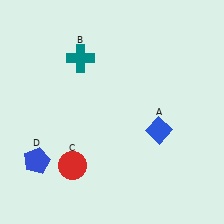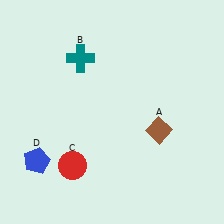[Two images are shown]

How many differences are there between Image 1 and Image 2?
There is 1 difference between the two images.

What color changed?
The diamond (A) changed from blue in Image 1 to brown in Image 2.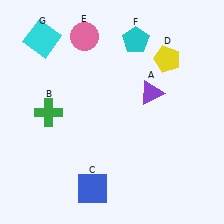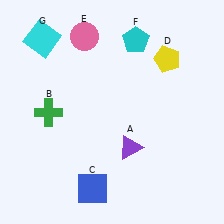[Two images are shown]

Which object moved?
The purple triangle (A) moved down.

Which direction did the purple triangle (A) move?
The purple triangle (A) moved down.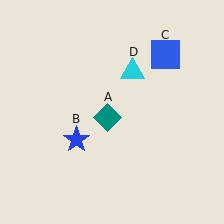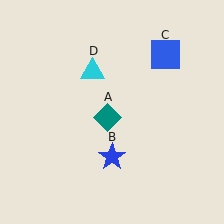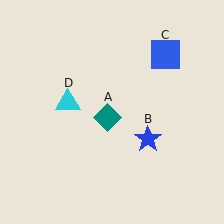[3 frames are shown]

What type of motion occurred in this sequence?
The blue star (object B), cyan triangle (object D) rotated counterclockwise around the center of the scene.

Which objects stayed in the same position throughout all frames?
Teal diamond (object A) and blue square (object C) remained stationary.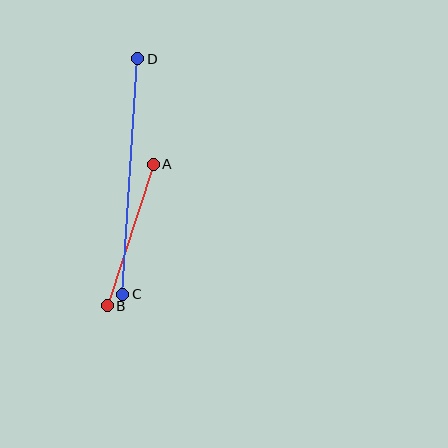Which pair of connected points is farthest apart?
Points C and D are farthest apart.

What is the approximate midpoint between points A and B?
The midpoint is at approximately (130, 235) pixels.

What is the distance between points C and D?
The distance is approximately 236 pixels.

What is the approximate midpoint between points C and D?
The midpoint is at approximately (130, 177) pixels.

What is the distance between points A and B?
The distance is approximately 149 pixels.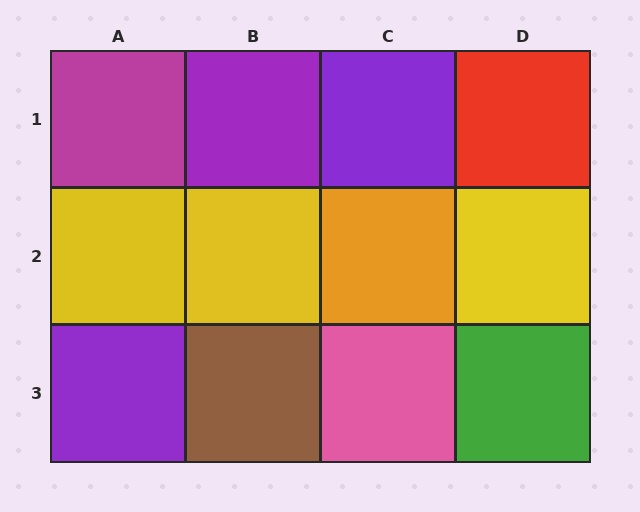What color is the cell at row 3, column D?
Green.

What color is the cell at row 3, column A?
Purple.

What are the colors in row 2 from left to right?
Yellow, yellow, orange, yellow.